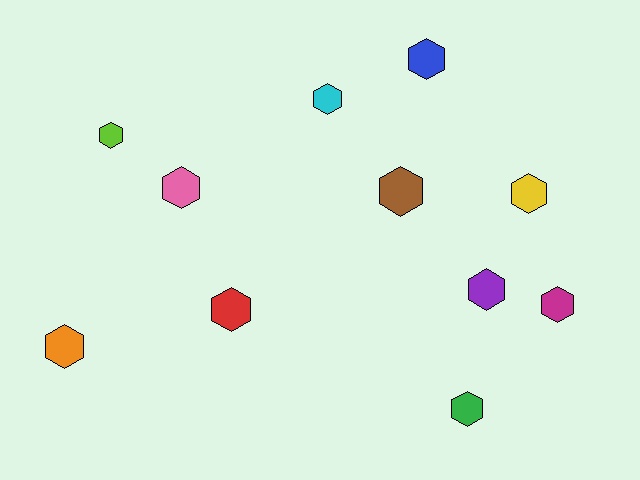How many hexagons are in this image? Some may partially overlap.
There are 11 hexagons.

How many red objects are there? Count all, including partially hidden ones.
There is 1 red object.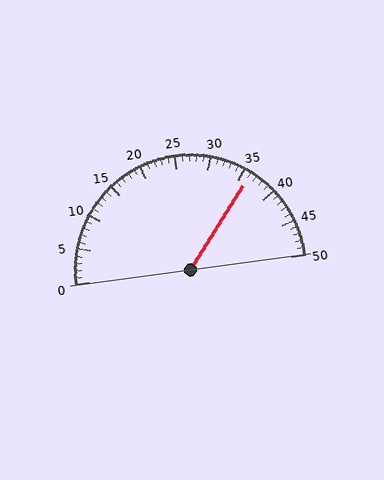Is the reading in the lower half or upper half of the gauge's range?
The reading is in the upper half of the range (0 to 50).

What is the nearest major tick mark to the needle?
The nearest major tick mark is 35.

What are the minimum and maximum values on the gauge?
The gauge ranges from 0 to 50.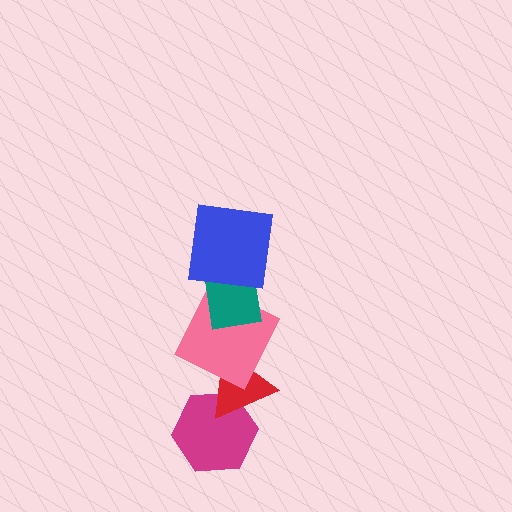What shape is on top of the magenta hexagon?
The red triangle is on top of the magenta hexagon.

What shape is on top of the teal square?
The blue square is on top of the teal square.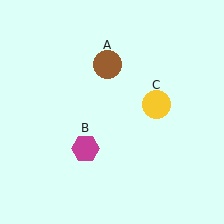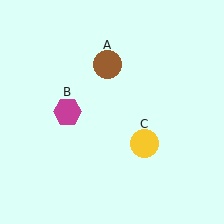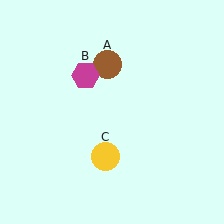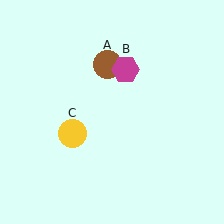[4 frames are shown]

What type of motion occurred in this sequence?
The magenta hexagon (object B), yellow circle (object C) rotated clockwise around the center of the scene.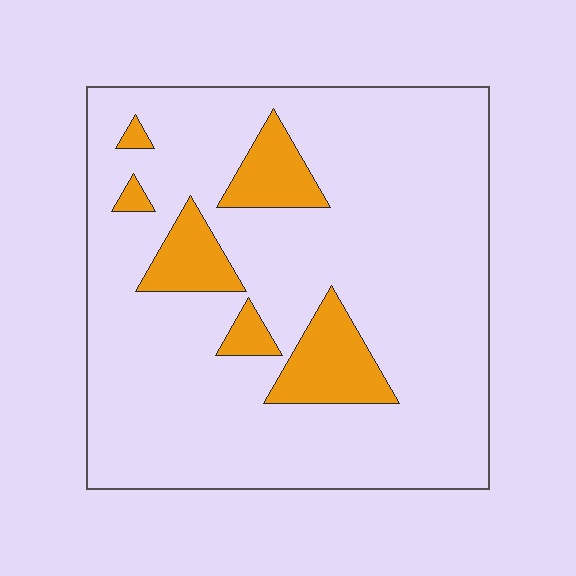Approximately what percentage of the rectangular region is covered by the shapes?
Approximately 15%.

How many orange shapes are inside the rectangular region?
6.